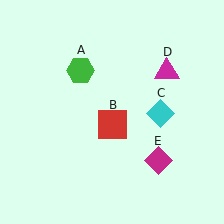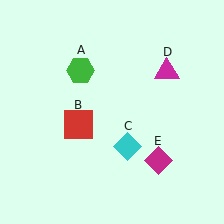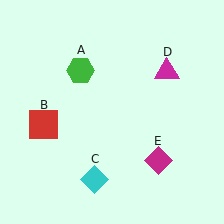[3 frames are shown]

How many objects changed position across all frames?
2 objects changed position: red square (object B), cyan diamond (object C).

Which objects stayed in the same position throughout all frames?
Green hexagon (object A) and magenta triangle (object D) and magenta diamond (object E) remained stationary.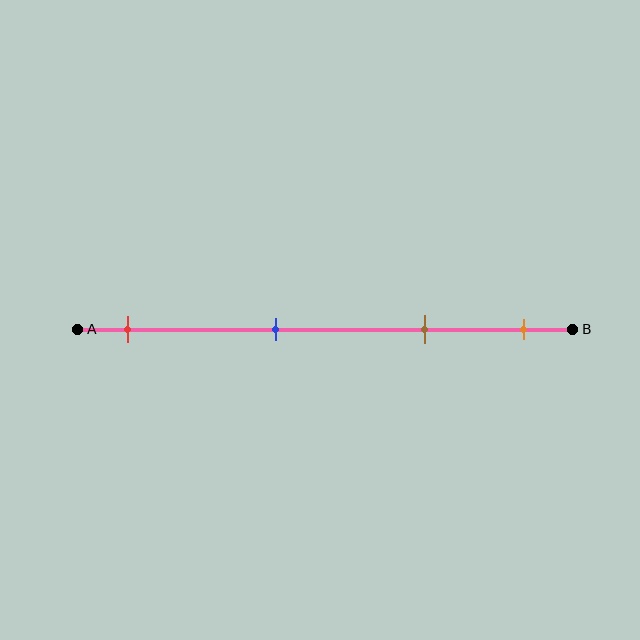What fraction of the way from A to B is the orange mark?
The orange mark is approximately 90% (0.9) of the way from A to B.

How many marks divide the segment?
There are 4 marks dividing the segment.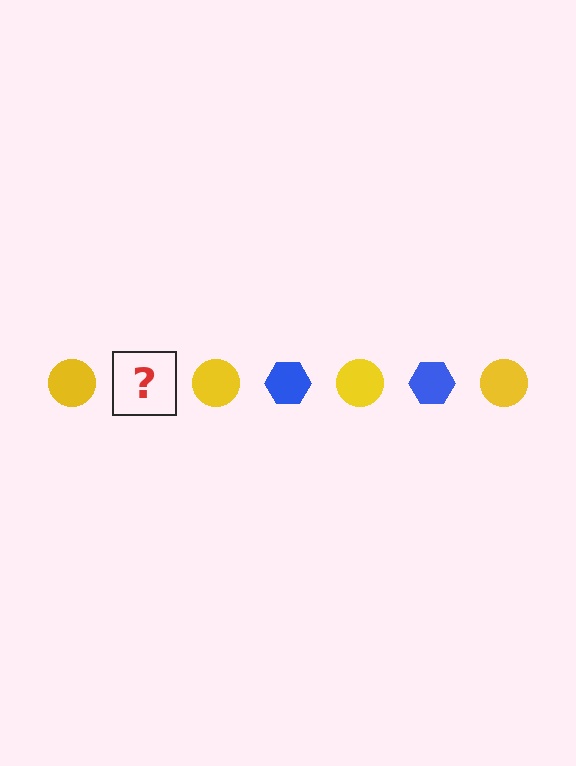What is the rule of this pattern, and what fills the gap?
The rule is that the pattern alternates between yellow circle and blue hexagon. The gap should be filled with a blue hexagon.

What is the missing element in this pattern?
The missing element is a blue hexagon.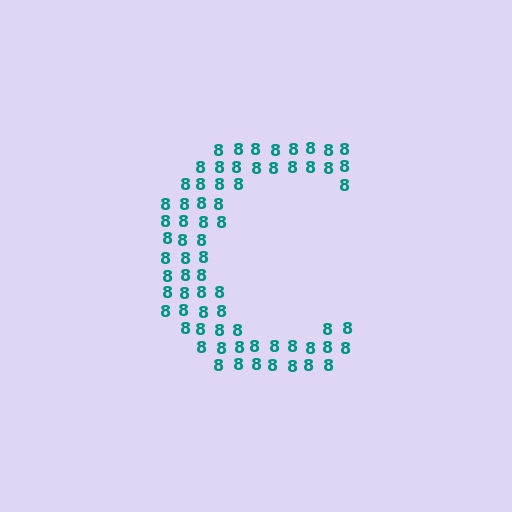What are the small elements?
The small elements are digit 8's.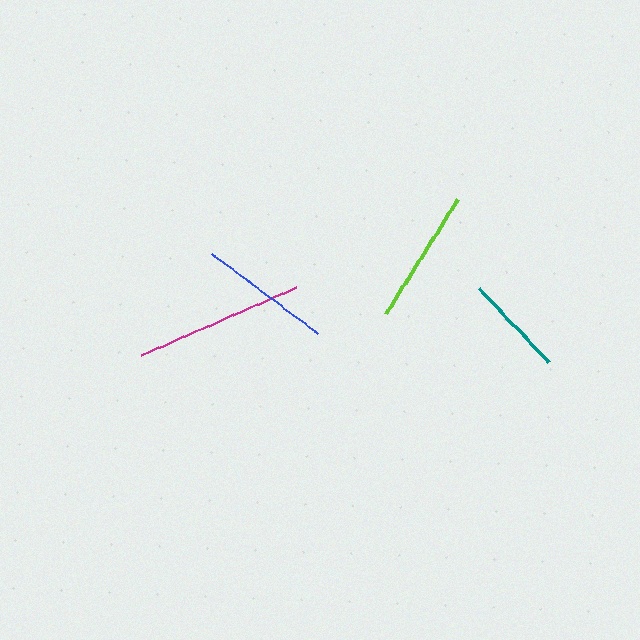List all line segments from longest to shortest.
From longest to shortest: magenta, lime, blue, teal.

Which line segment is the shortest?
The teal line is the shortest at approximately 101 pixels.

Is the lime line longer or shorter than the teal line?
The lime line is longer than the teal line.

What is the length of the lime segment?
The lime segment is approximately 134 pixels long.